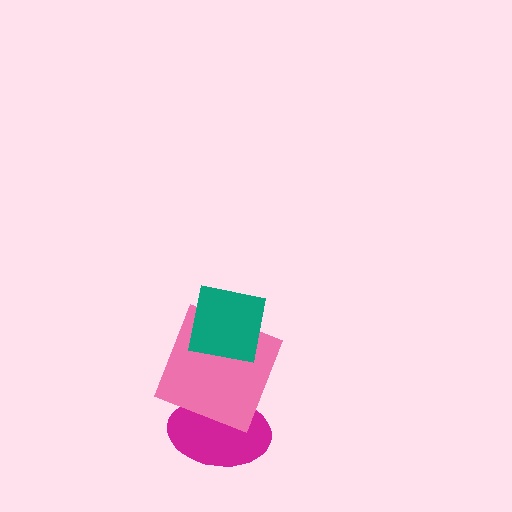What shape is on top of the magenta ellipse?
The pink square is on top of the magenta ellipse.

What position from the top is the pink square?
The pink square is 2nd from the top.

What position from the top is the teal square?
The teal square is 1st from the top.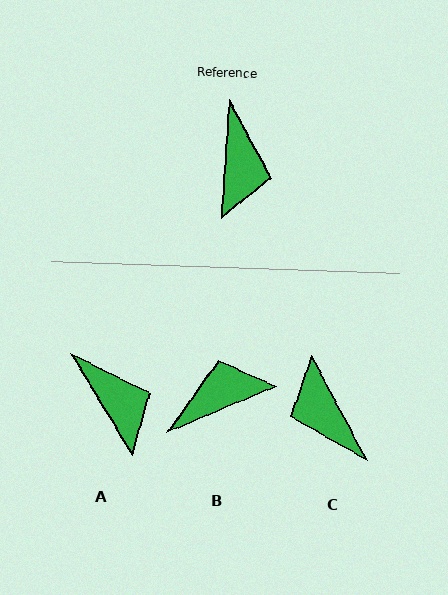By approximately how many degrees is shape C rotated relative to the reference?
Approximately 148 degrees clockwise.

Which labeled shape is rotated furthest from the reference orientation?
C, about 148 degrees away.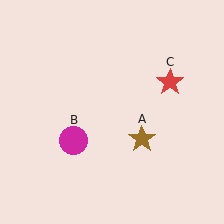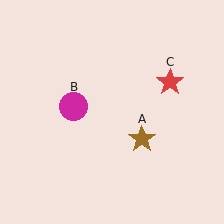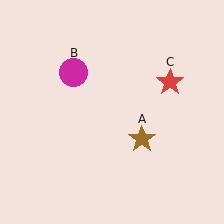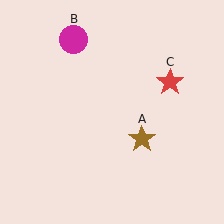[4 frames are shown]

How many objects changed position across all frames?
1 object changed position: magenta circle (object B).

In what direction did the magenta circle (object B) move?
The magenta circle (object B) moved up.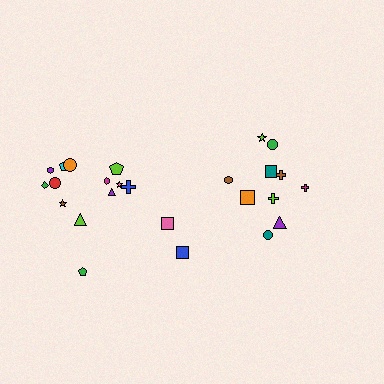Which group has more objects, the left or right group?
The left group.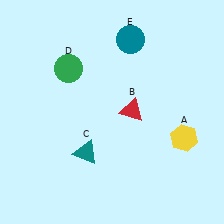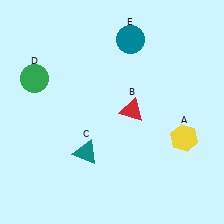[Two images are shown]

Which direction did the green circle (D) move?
The green circle (D) moved left.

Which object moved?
The green circle (D) moved left.